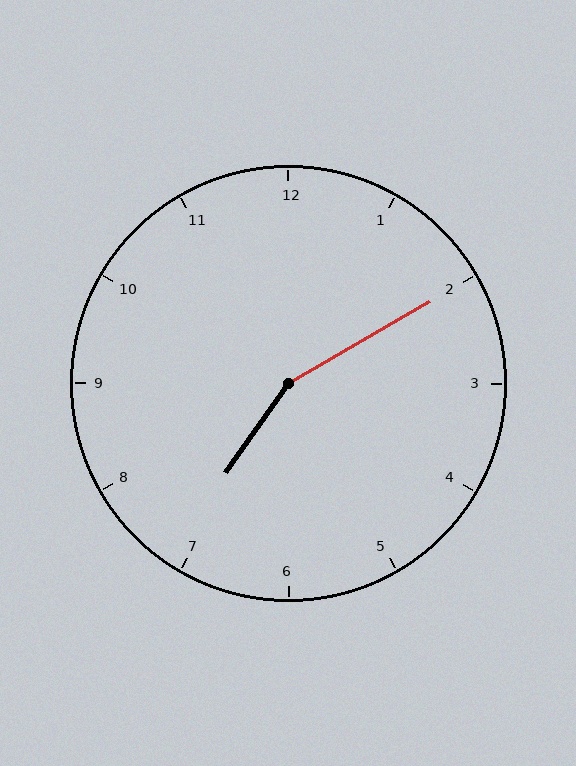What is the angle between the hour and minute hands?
Approximately 155 degrees.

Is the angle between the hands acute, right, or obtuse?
It is obtuse.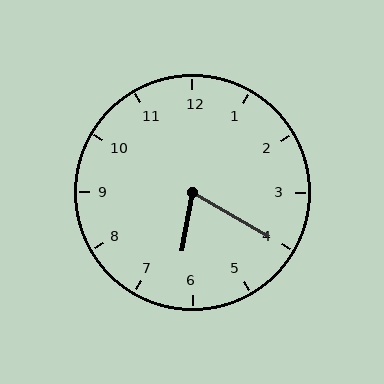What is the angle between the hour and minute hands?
Approximately 70 degrees.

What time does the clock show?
6:20.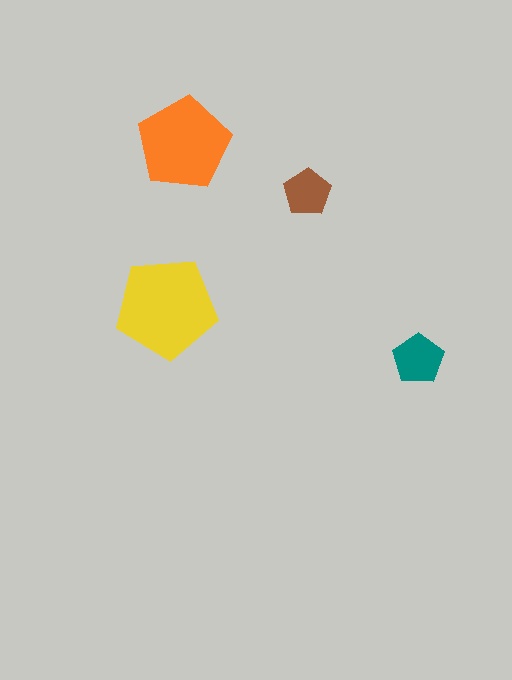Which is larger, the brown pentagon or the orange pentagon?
The orange one.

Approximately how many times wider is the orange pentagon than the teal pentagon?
About 2 times wider.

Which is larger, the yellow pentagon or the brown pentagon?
The yellow one.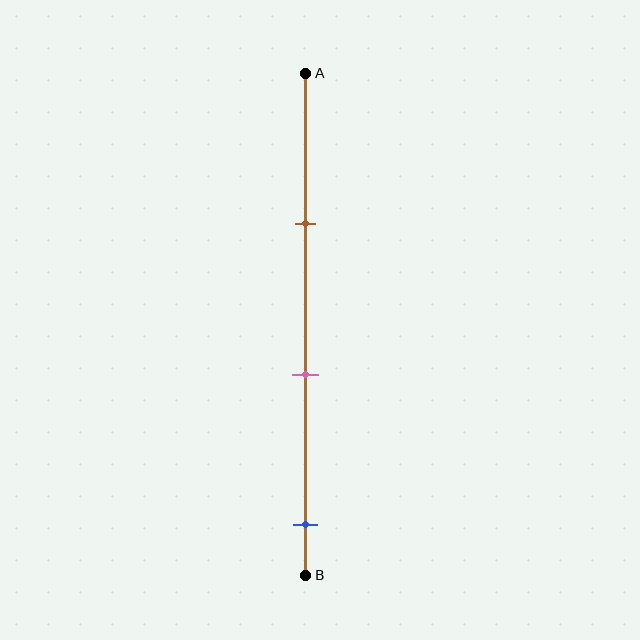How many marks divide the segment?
There are 3 marks dividing the segment.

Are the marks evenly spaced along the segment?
Yes, the marks are approximately evenly spaced.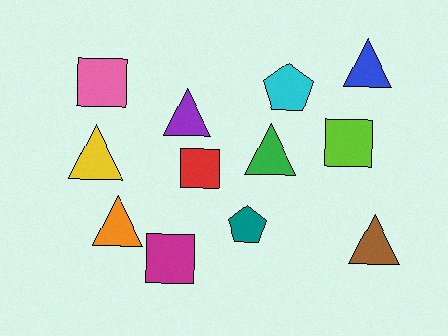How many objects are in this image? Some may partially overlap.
There are 12 objects.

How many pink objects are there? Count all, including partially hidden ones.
There is 1 pink object.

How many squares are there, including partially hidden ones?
There are 4 squares.